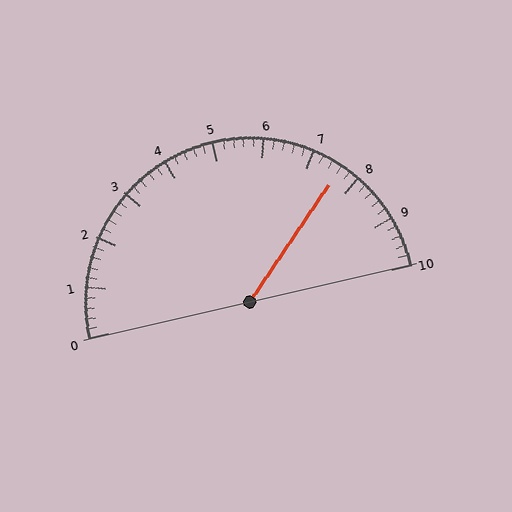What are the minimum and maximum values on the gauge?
The gauge ranges from 0 to 10.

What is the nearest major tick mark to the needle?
The nearest major tick mark is 8.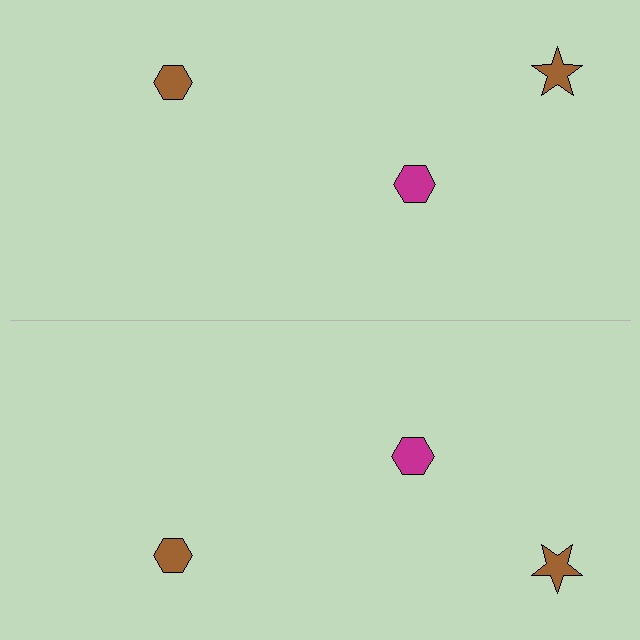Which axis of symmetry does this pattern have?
The pattern has a horizontal axis of symmetry running through the center of the image.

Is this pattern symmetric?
Yes, this pattern has bilateral (reflection) symmetry.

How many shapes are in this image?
There are 6 shapes in this image.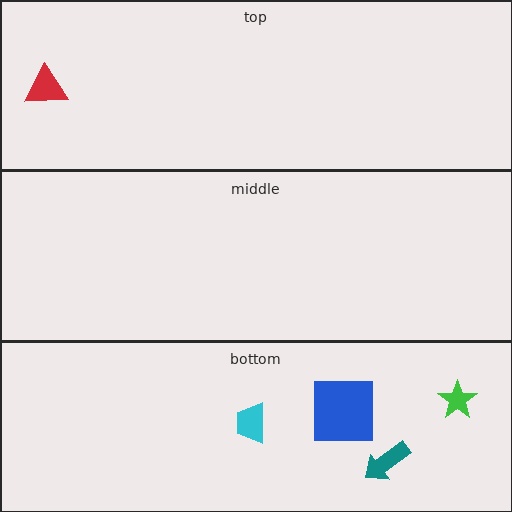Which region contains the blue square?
The bottom region.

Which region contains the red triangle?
The top region.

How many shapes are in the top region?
1.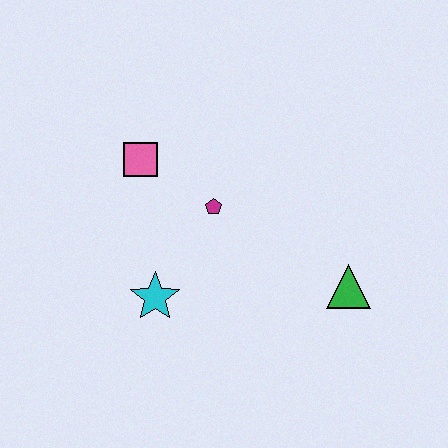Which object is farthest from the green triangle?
The pink square is farthest from the green triangle.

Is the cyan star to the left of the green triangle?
Yes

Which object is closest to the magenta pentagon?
The pink square is closest to the magenta pentagon.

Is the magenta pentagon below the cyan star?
No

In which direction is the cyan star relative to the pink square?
The cyan star is below the pink square.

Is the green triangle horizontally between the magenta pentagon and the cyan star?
No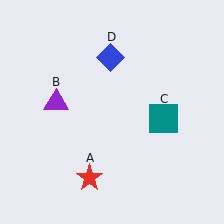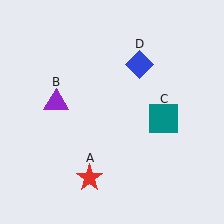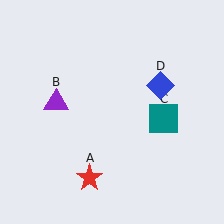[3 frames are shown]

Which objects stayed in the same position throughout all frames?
Red star (object A) and purple triangle (object B) and teal square (object C) remained stationary.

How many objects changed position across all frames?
1 object changed position: blue diamond (object D).